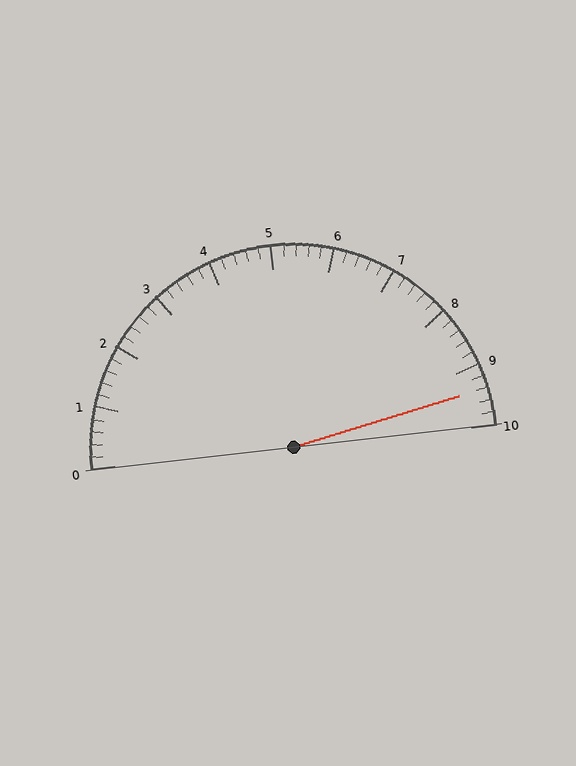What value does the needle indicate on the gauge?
The needle indicates approximately 9.4.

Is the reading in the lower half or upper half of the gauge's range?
The reading is in the upper half of the range (0 to 10).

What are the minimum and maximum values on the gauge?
The gauge ranges from 0 to 10.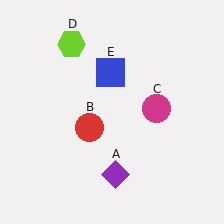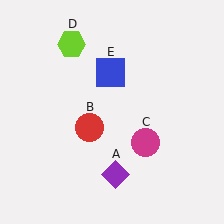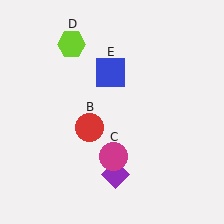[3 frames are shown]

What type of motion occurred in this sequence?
The magenta circle (object C) rotated clockwise around the center of the scene.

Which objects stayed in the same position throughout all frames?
Purple diamond (object A) and red circle (object B) and lime hexagon (object D) and blue square (object E) remained stationary.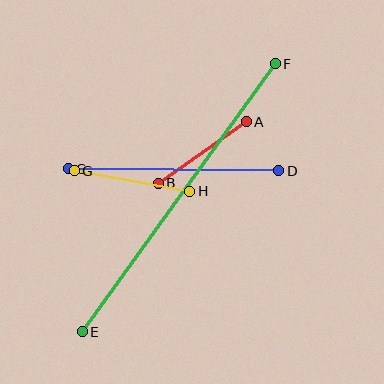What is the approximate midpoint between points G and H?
The midpoint is at approximately (132, 181) pixels.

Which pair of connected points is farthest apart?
Points E and F are farthest apart.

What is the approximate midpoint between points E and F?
The midpoint is at approximately (179, 198) pixels.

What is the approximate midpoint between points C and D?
The midpoint is at approximately (174, 170) pixels.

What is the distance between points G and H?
The distance is approximately 117 pixels.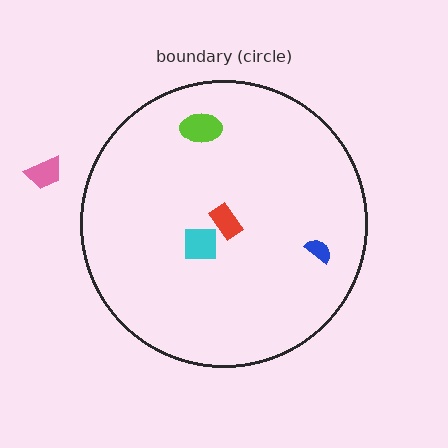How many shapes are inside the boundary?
4 inside, 1 outside.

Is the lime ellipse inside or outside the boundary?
Inside.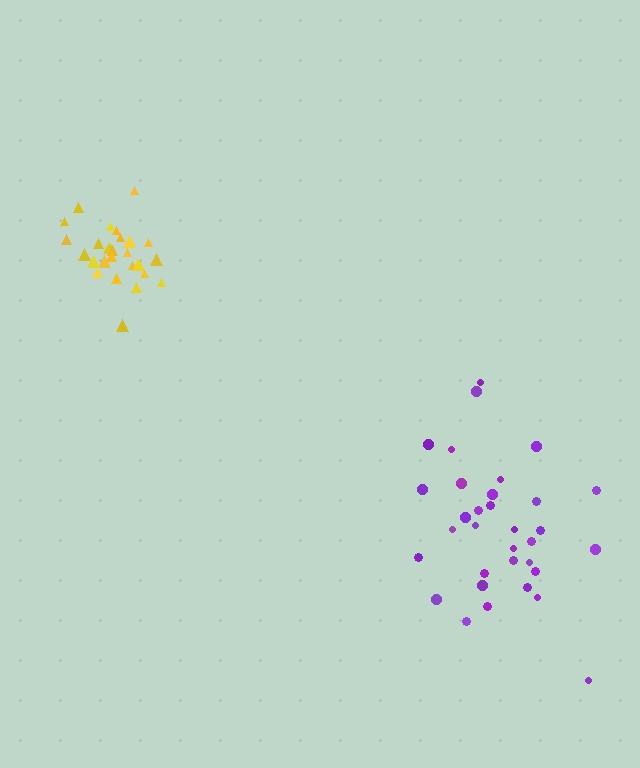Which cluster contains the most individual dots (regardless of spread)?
Purple (33).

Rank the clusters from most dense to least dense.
yellow, purple.